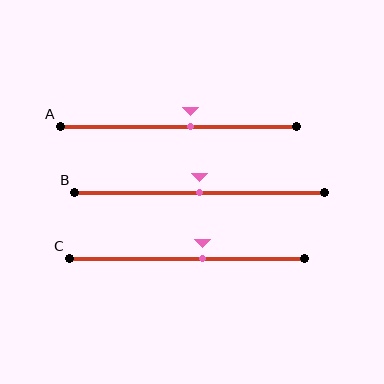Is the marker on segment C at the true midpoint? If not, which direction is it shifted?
No, the marker on segment C is shifted to the right by about 6% of the segment length.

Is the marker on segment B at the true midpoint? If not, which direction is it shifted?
Yes, the marker on segment B is at the true midpoint.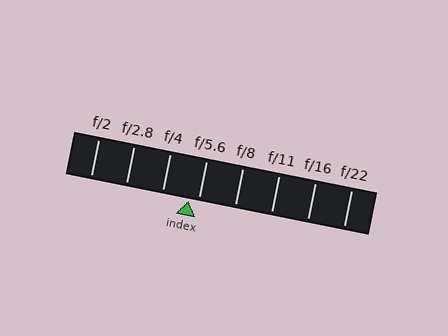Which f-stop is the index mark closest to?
The index mark is closest to f/5.6.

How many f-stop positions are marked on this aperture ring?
There are 8 f-stop positions marked.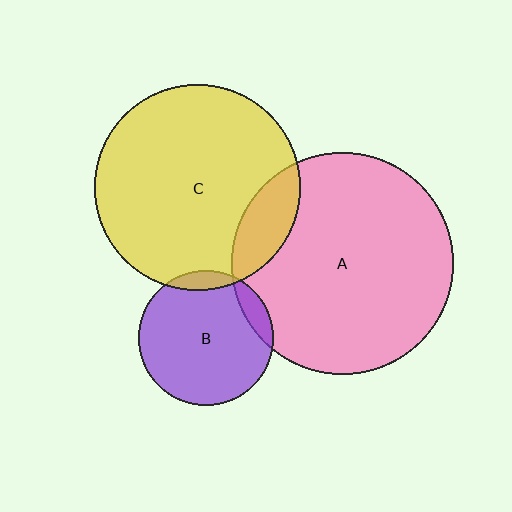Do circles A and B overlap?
Yes.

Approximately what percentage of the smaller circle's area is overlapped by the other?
Approximately 10%.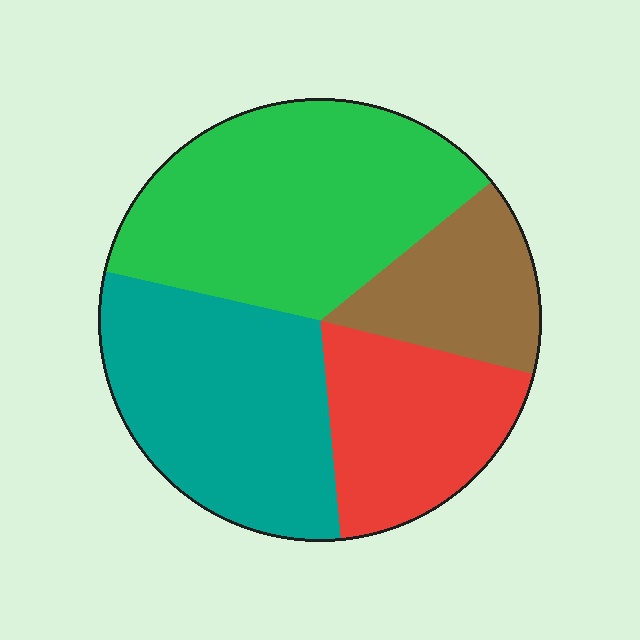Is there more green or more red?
Green.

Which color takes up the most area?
Green, at roughly 35%.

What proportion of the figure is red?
Red takes up about one fifth (1/5) of the figure.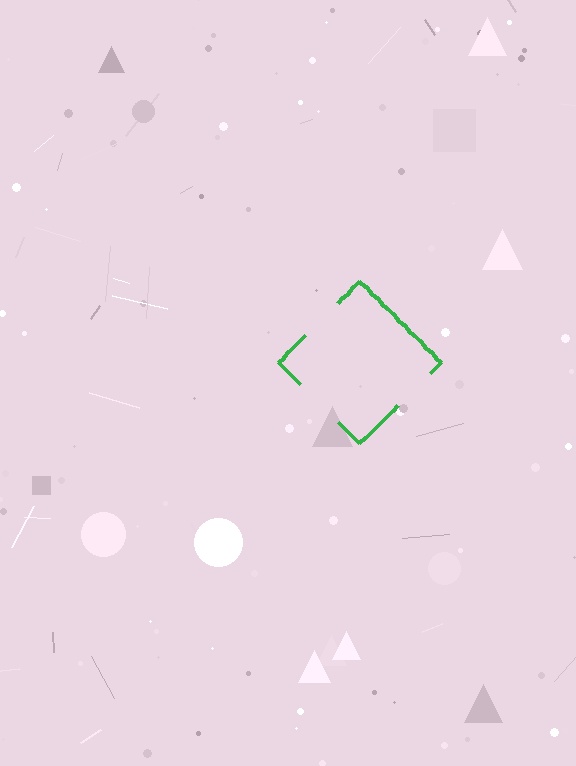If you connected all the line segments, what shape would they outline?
They would outline a diamond.